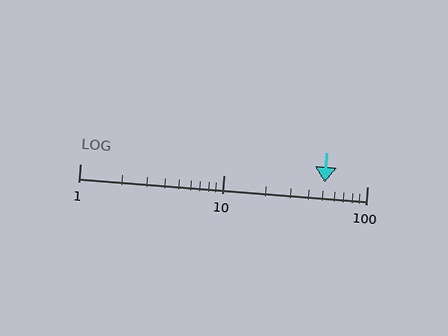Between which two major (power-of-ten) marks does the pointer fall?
The pointer is between 10 and 100.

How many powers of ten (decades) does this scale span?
The scale spans 2 decades, from 1 to 100.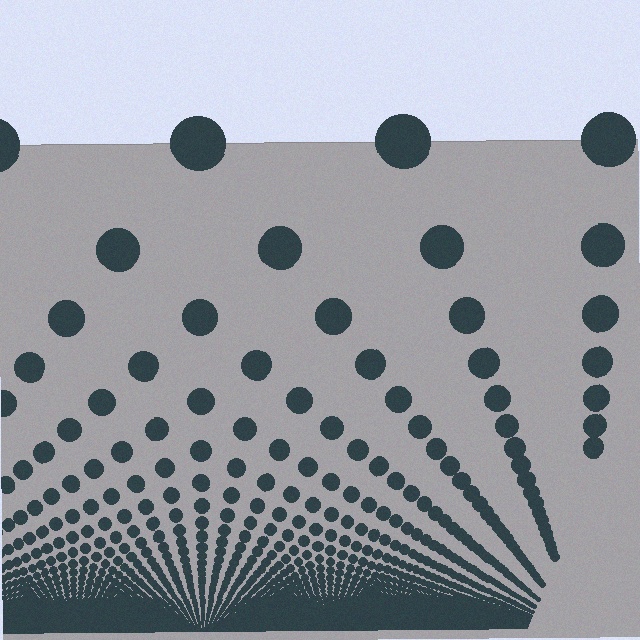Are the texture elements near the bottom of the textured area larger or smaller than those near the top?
Smaller. The gradient is inverted — elements near the bottom are smaller and denser.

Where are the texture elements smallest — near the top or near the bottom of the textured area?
Near the bottom.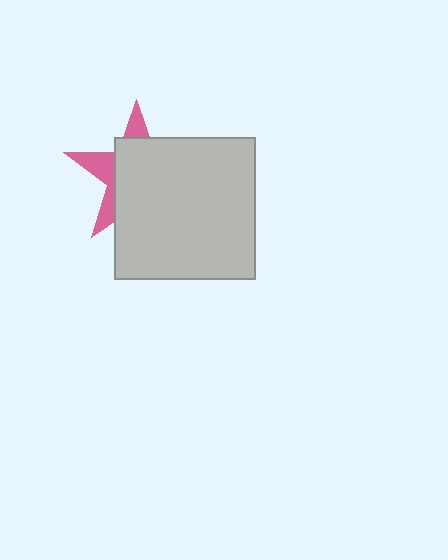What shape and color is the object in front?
The object in front is a light gray rectangle.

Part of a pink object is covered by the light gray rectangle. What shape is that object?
It is a star.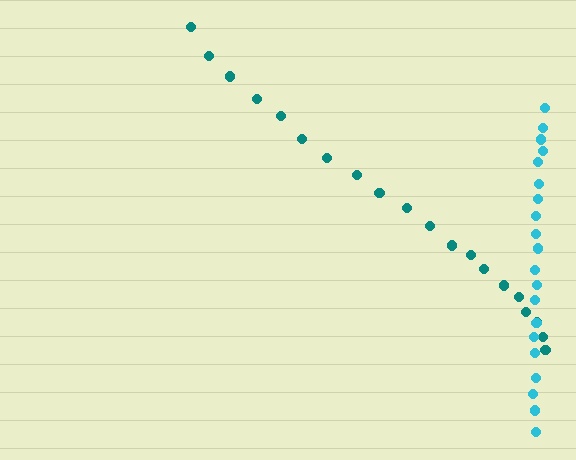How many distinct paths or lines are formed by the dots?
There are 2 distinct paths.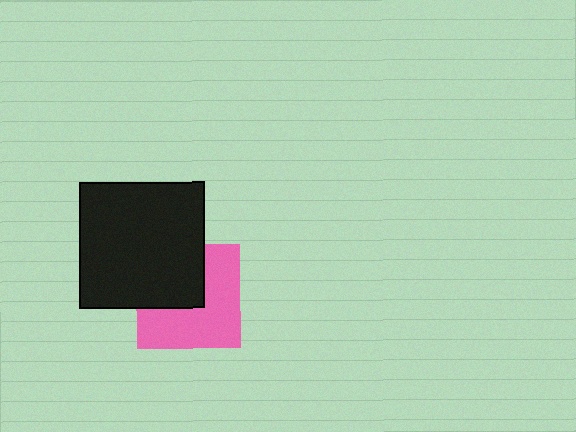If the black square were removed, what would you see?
You would see the complete pink square.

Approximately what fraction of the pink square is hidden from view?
Roughly 41% of the pink square is hidden behind the black square.